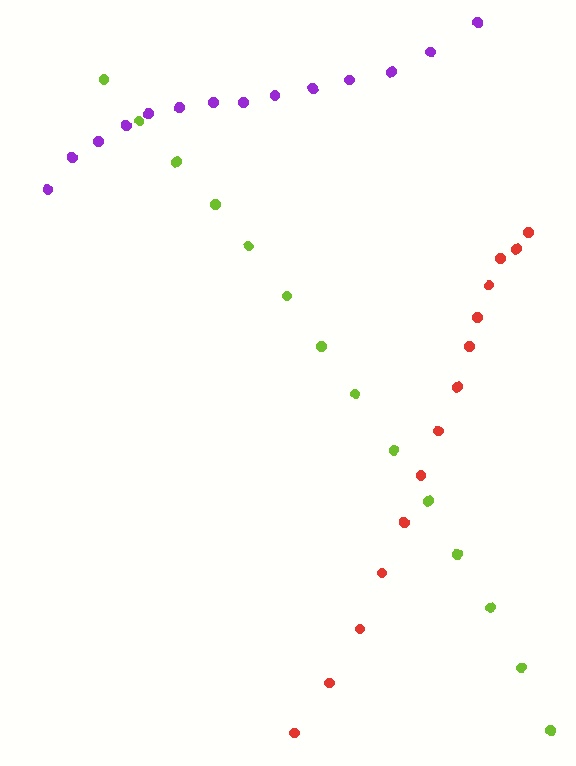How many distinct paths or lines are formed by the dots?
There are 3 distinct paths.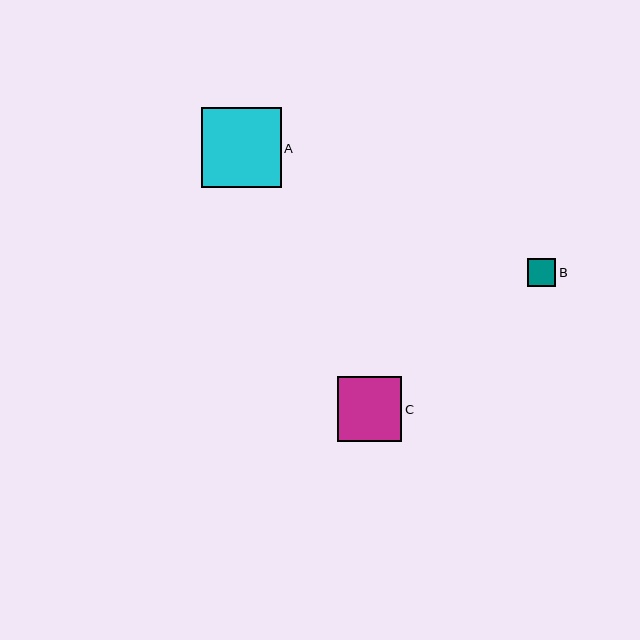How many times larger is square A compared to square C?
Square A is approximately 1.2 times the size of square C.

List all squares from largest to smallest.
From largest to smallest: A, C, B.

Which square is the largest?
Square A is the largest with a size of approximately 80 pixels.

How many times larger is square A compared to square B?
Square A is approximately 2.8 times the size of square B.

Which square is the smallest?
Square B is the smallest with a size of approximately 29 pixels.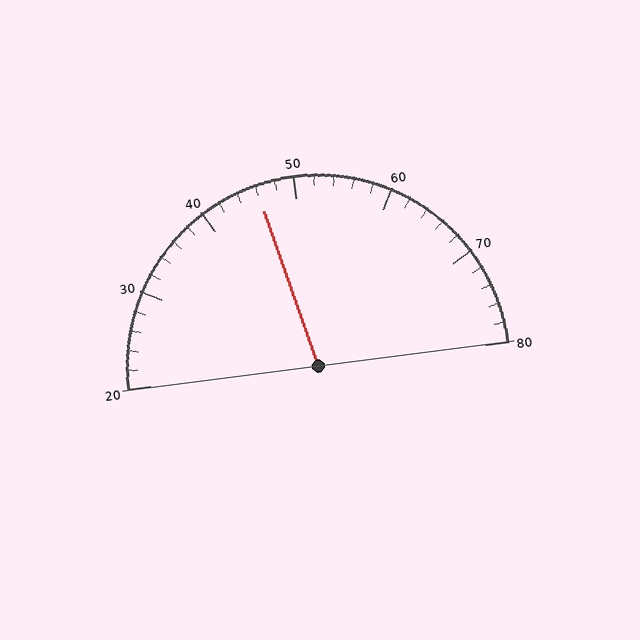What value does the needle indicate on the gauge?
The needle indicates approximately 46.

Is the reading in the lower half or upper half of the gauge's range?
The reading is in the lower half of the range (20 to 80).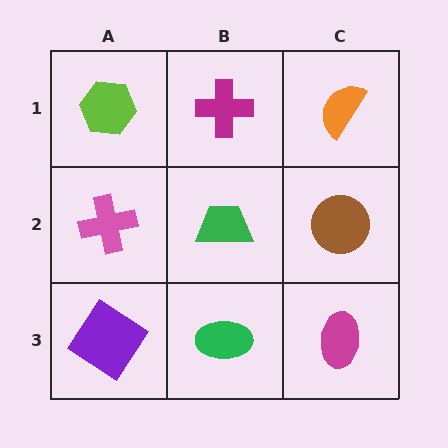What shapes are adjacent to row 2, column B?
A magenta cross (row 1, column B), a green ellipse (row 3, column B), a pink cross (row 2, column A), a brown circle (row 2, column C).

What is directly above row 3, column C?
A brown circle.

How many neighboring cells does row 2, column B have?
4.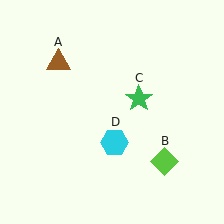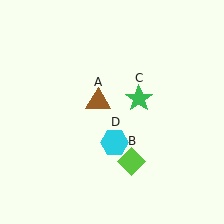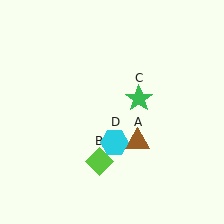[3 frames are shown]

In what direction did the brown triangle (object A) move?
The brown triangle (object A) moved down and to the right.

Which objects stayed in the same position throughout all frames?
Green star (object C) and cyan hexagon (object D) remained stationary.